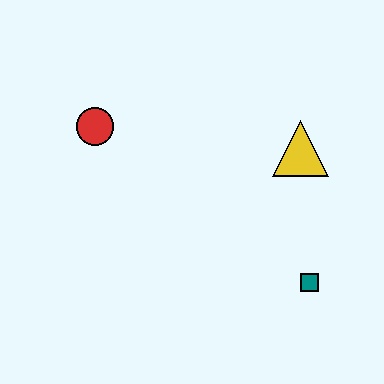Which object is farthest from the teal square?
The red circle is farthest from the teal square.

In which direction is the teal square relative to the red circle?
The teal square is to the right of the red circle.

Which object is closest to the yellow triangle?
The teal square is closest to the yellow triangle.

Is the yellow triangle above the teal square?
Yes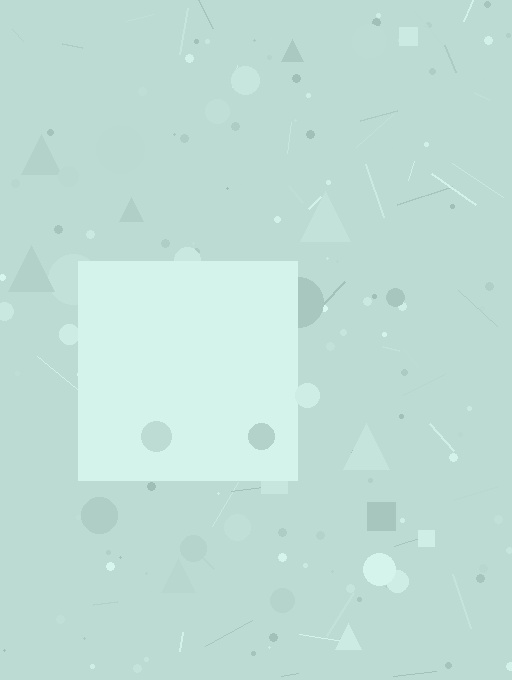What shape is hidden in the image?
A square is hidden in the image.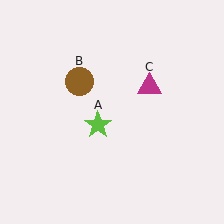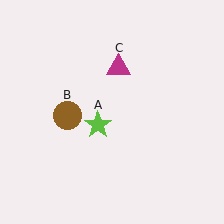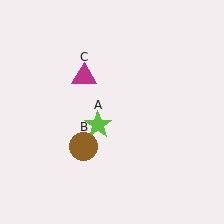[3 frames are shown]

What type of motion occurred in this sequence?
The brown circle (object B), magenta triangle (object C) rotated counterclockwise around the center of the scene.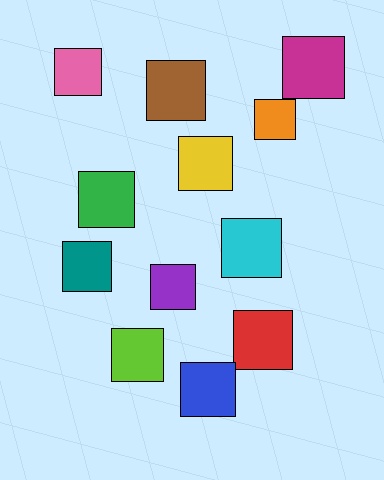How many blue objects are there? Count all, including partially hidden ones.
There is 1 blue object.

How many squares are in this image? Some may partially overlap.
There are 12 squares.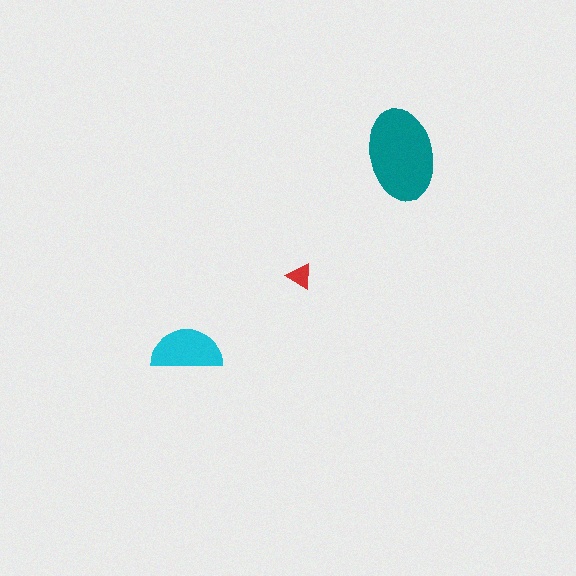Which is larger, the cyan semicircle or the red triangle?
The cyan semicircle.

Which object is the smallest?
The red triangle.